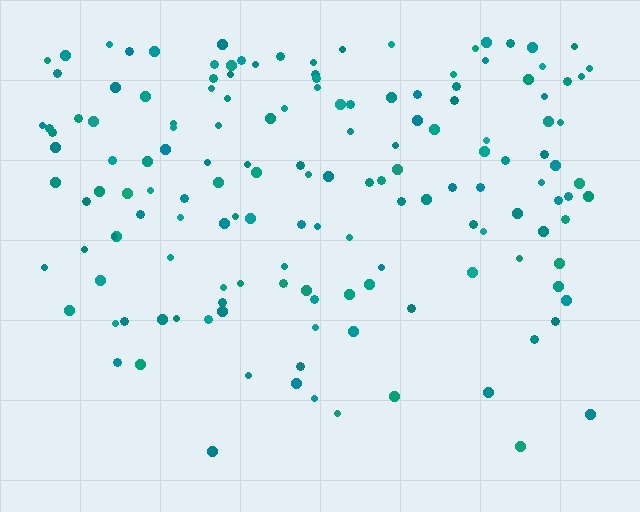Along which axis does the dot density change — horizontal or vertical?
Vertical.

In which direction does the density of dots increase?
From bottom to top, with the top side densest.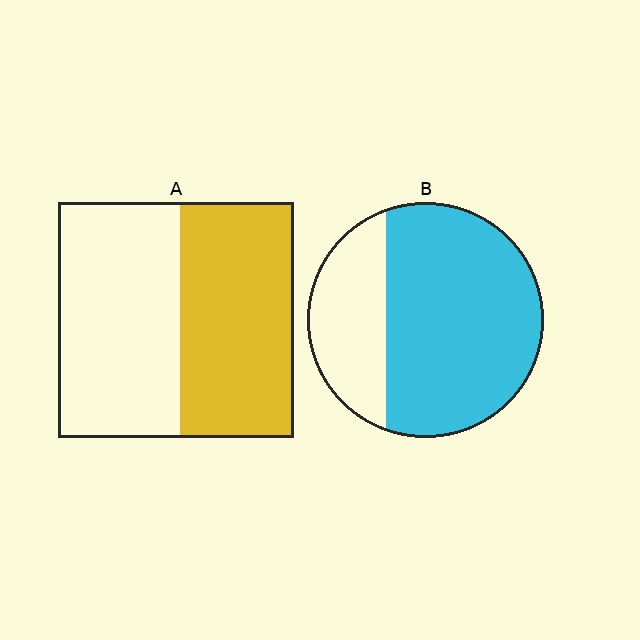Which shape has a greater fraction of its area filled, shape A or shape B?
Shape B.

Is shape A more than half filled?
Roughly half.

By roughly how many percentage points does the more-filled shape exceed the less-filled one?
By roughly 25 percentage points (B over A).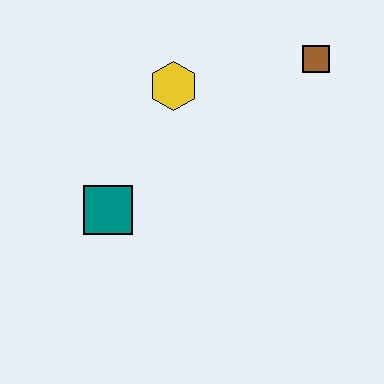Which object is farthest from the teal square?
The brown square is farthest from the teal square.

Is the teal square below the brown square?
Yes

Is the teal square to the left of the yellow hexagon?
Yes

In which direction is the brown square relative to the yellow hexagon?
The brown square is to the right of the yellow hexagon.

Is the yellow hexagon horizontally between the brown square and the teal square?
Yes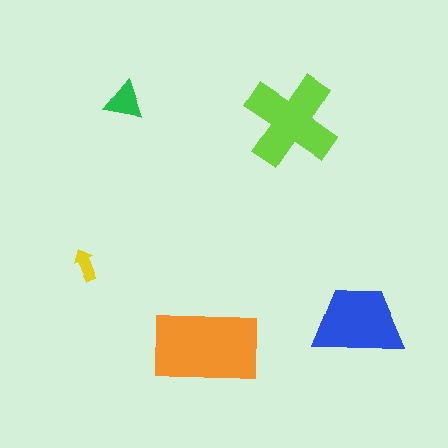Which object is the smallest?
The yellow arrow.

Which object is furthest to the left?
The yellow arrow is leftmost.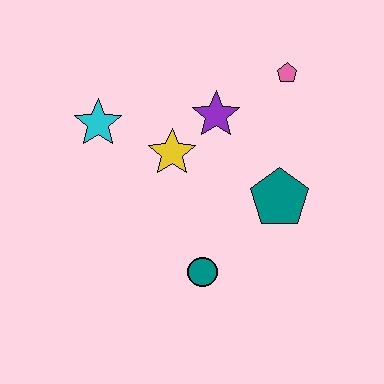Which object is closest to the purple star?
The yellow star is closest to the purple star.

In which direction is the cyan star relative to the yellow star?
The cyan star is to the left of the yellow star.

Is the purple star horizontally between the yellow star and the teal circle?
No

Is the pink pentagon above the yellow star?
Yes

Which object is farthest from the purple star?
The teal circle is farthest from the purple star.